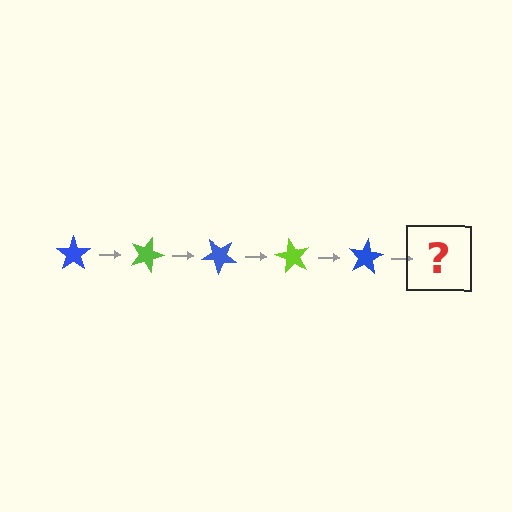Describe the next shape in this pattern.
It should be a lime star, rotated 100 degrees from the start.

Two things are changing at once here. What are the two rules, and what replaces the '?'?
The two rules are that it rotates 20 degrees each step and the color cycles through blue and lime. The '?' should be a lime star, rotated 100 degrees from the start.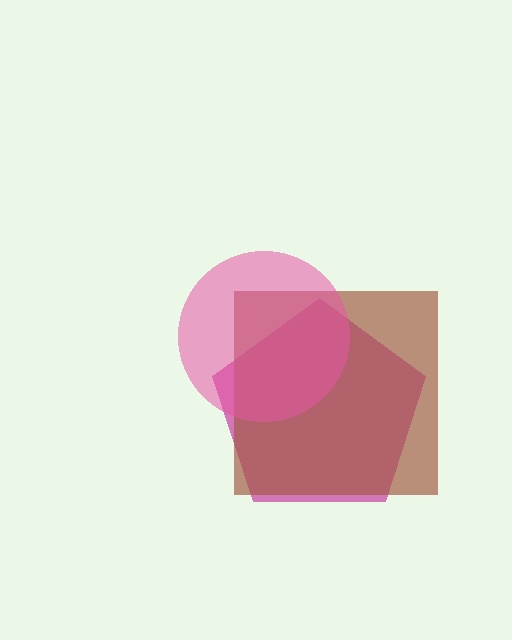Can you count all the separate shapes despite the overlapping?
Yes, there are 3 separate shapes.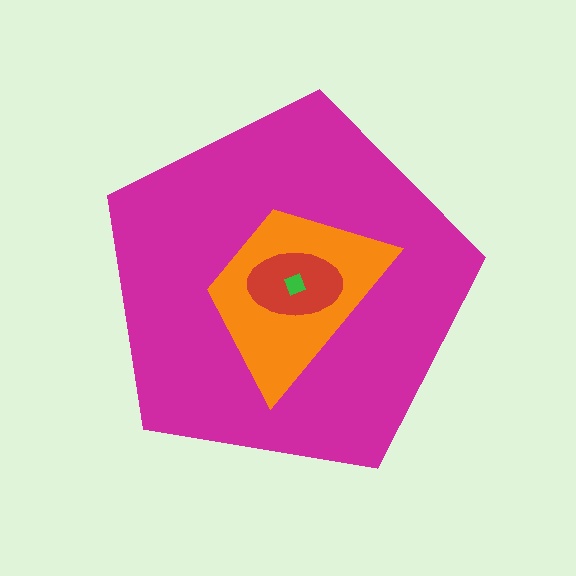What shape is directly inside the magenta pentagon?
The orange trapezoid.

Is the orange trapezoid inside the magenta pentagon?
Yes.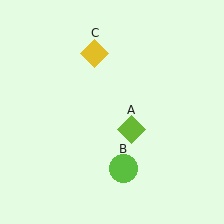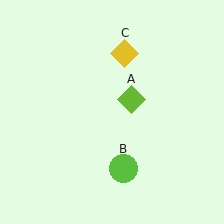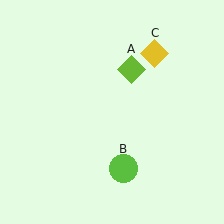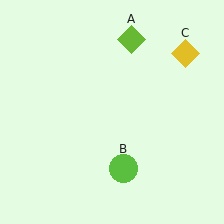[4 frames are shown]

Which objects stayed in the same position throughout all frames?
Lime circle (object B) remained stationary.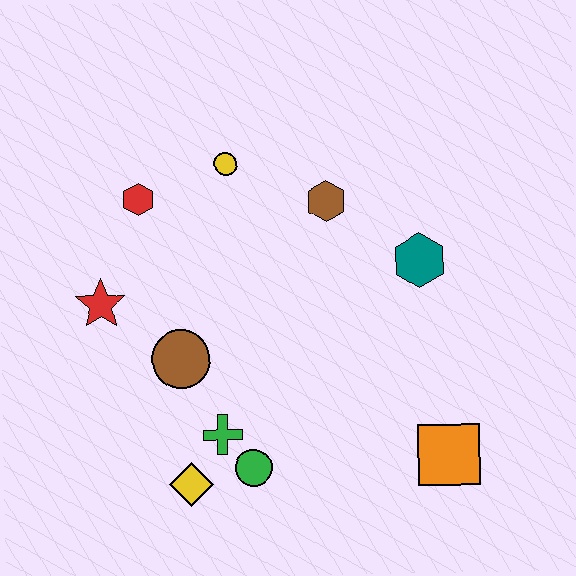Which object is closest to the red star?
The brown circle is closest to the red star.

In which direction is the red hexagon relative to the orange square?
The red hexagon is to the left of the orange square.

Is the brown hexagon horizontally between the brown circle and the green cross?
No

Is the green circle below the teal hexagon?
Yes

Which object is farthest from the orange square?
The red hexagon is farthest from the orange square.